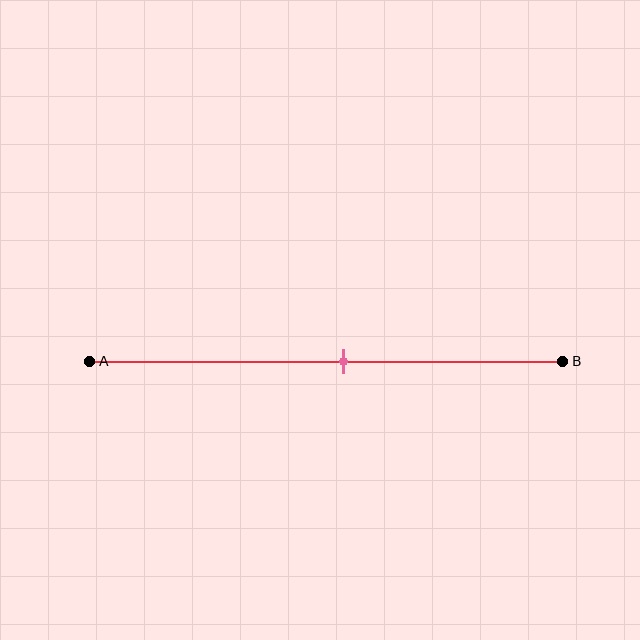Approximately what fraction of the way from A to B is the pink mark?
The pink mark is approximately 55% of the way from A to B.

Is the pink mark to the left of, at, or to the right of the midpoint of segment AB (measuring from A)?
The pink mark is to the right of the midpoint of segment AB.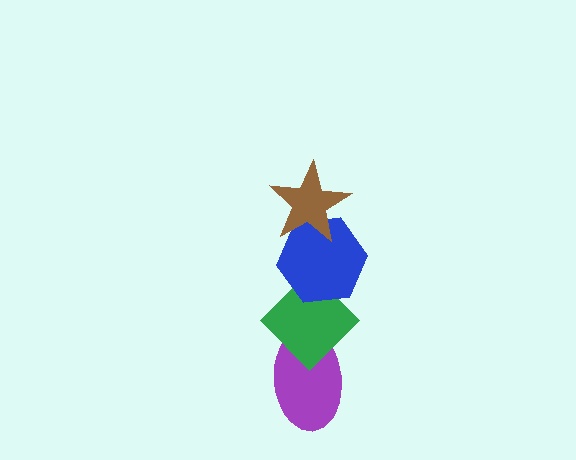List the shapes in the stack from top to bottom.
From top to bottom: the brown star, the blue hexagon, the green diamond, the purple ellipse.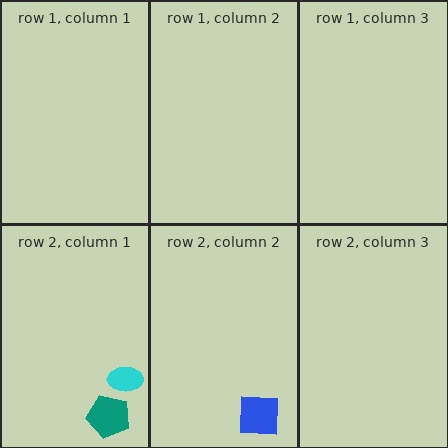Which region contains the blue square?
The row 2, column 2 region.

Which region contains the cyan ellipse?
The row 2, column 1 region.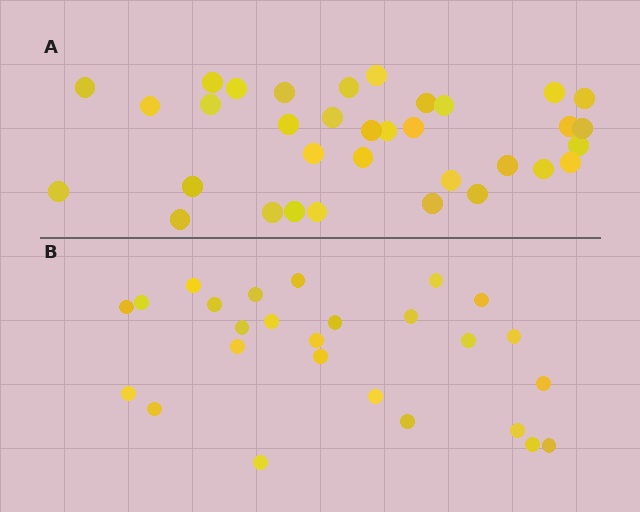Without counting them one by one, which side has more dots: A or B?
Region A (the top region) has more dots.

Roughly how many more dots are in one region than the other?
Region A has roughly 8 or so more dots than region B.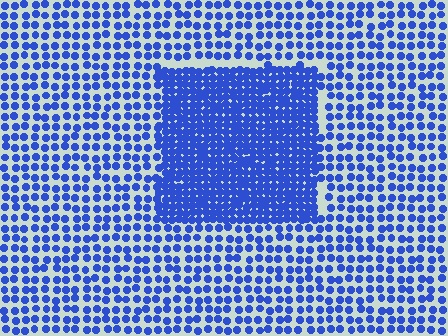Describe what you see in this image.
The image contains small blue elements arranged at two different densities. A rectangle-shaped region is visible where the elements are more densely packed than the surrounding area.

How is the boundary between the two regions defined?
The boundary is defined by a change in element density (approximately 2.3x ratio). All elements are the same color, size, and shape.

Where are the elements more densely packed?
The elements are more densely packed inside the rectangle boundary.